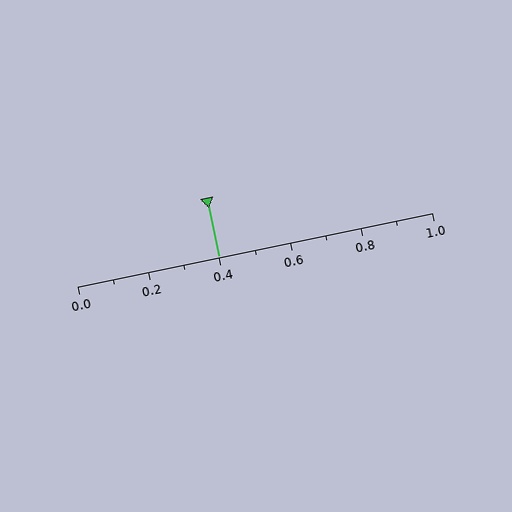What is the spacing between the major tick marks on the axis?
The major ticks are spaced 0.2 apart.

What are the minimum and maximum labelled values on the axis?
The axis runs from 0.0 to 1.0.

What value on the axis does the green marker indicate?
The marker indicates approximately 0.4.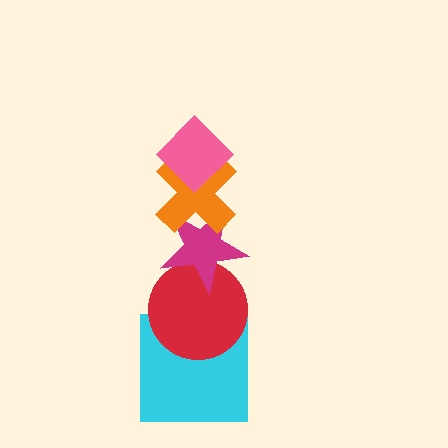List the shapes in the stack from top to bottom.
From top to bottom: the pink diamond, the orange cross, the magenta star, the red circle, the cyan square.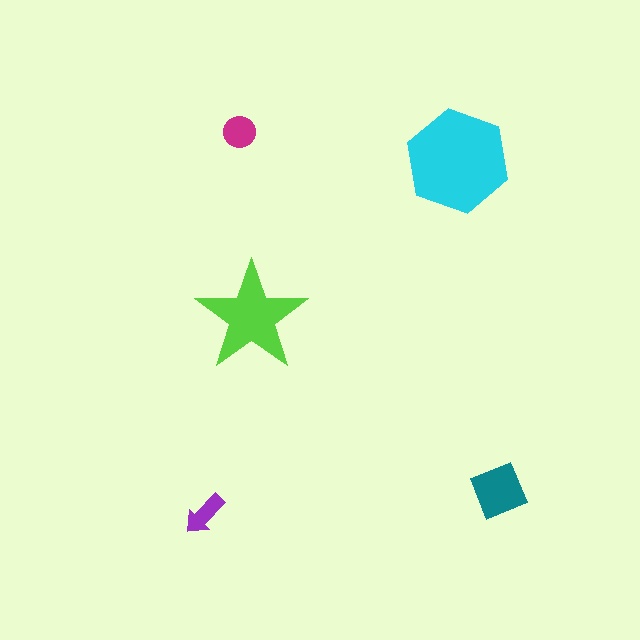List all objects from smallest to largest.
The purple arrow, the magenta circle, the teal diamond, the lime star, the cyan hexagon.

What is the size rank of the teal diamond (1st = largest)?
3rd.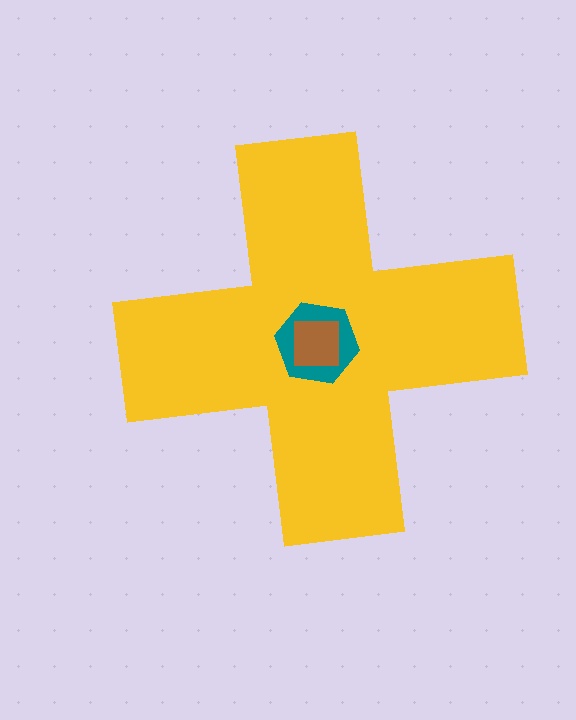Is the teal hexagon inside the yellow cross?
Yes.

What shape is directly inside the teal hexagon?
The brown square.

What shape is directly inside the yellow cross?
The teal hexagon.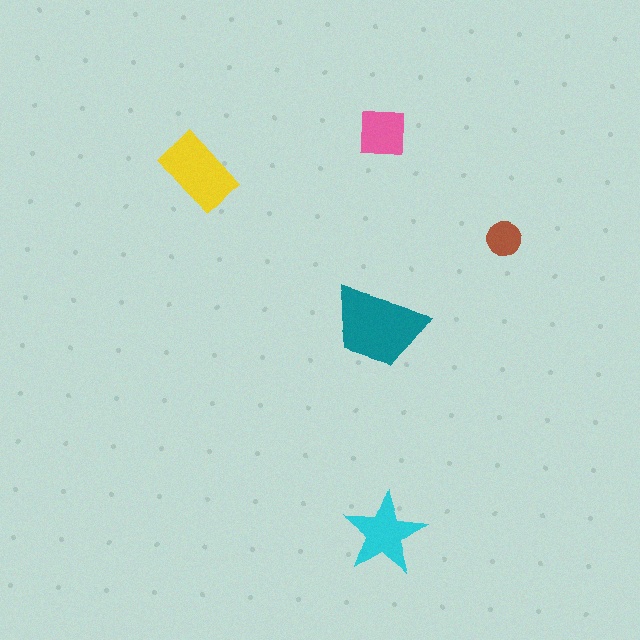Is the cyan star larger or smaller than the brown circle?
Larger.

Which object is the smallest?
The brown circle.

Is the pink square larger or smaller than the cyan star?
Smaller.